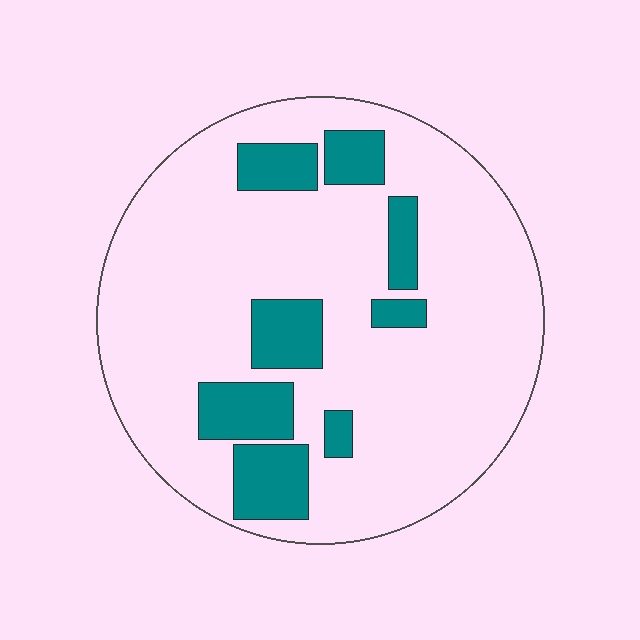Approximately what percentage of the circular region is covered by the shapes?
Approximately 20%.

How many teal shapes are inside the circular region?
8.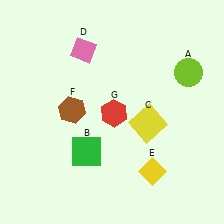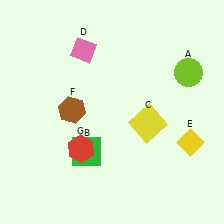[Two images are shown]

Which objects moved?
The objects that moved are: the yellow diamond (E), the red hexagon (G).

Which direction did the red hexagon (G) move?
The red hexagon (G) moved down.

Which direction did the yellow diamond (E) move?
The yellow diamond (E) moved right.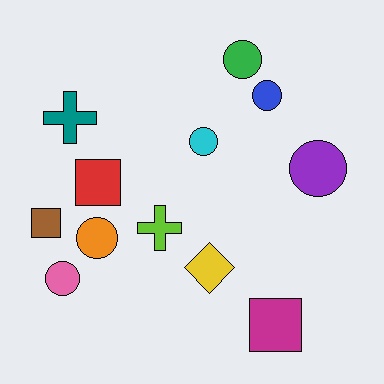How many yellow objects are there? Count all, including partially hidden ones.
There is 1 yellow object.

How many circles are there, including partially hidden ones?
There are 6 circles.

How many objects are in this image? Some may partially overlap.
There are 12 objects.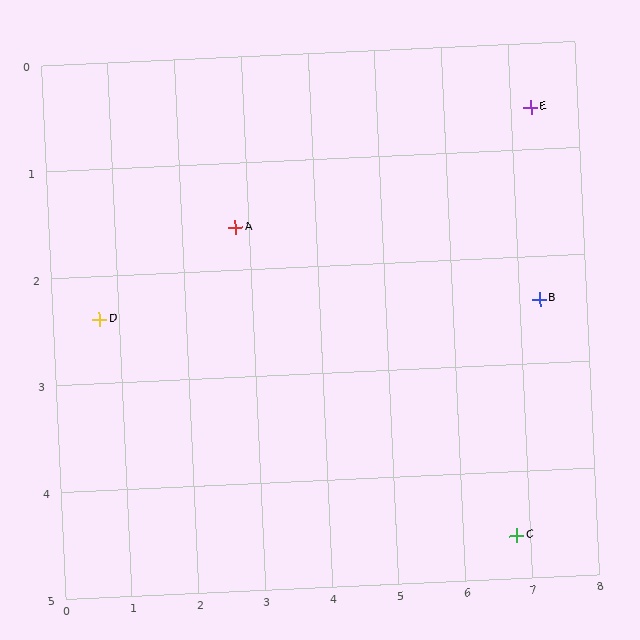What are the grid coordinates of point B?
Point B is at approximately (7.3, 2.4).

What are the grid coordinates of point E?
Point E is at approximately (7.3, 0.6).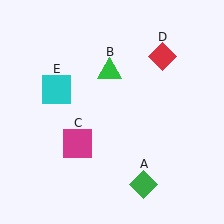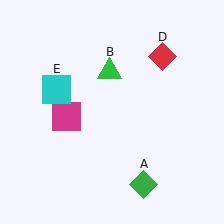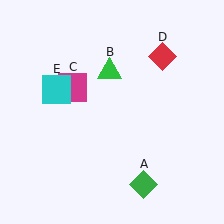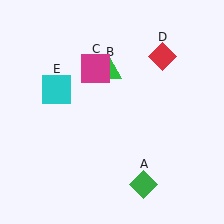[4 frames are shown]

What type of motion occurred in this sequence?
The magenta square (object C) rotated clockwise around the center of the scene.